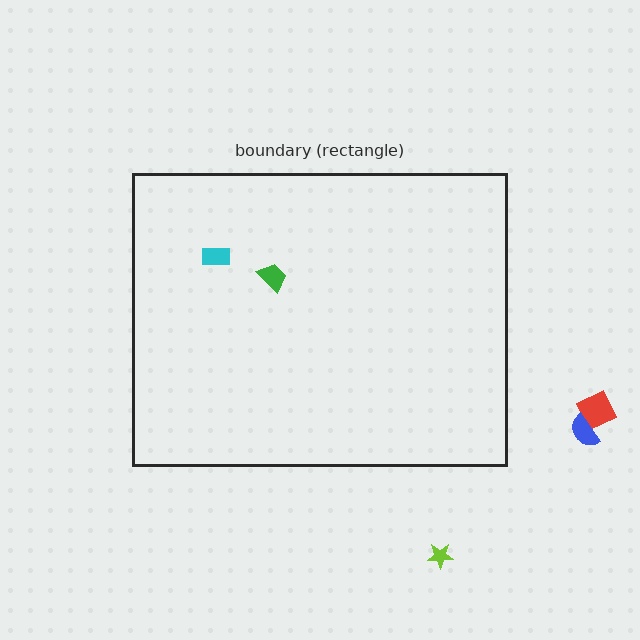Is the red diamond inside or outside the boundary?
Outside.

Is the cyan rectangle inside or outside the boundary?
Inside.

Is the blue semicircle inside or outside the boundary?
Outside.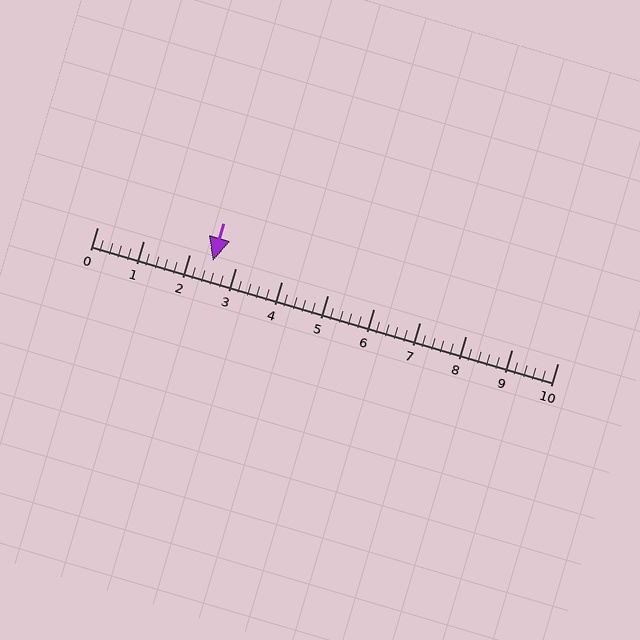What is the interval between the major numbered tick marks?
The major tick marks are spaced 1 units apart.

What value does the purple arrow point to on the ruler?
The purple arrow points to approximately 2.5.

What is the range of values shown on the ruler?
The ruler shows values from 0 to 10.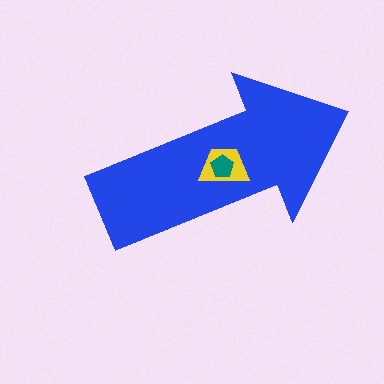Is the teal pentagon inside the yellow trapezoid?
Yes.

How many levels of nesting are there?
3.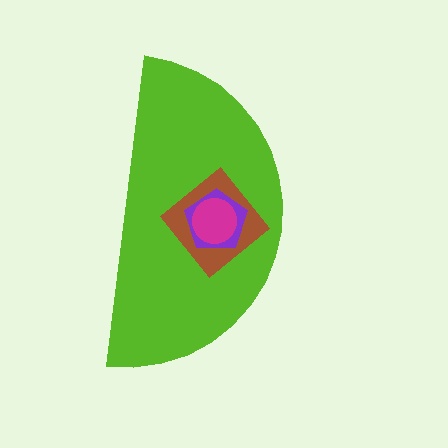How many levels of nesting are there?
4.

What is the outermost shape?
The lime semicircle.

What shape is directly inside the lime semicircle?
The brown diamond.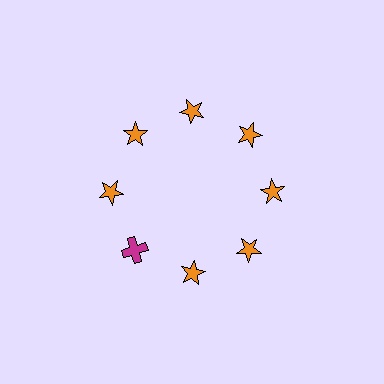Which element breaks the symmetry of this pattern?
The magenta cross at roughly the 8 o'clock position breaks the symmetry. All other shapes are orange stars.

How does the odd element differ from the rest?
It differs in both color (magenta instead of orange) and shape (cross instead of star).